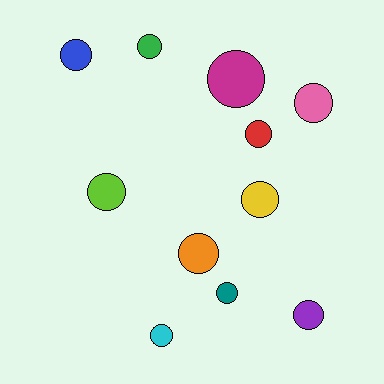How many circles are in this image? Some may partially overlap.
There are 11 circles.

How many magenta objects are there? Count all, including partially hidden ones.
There is 1 magenta object.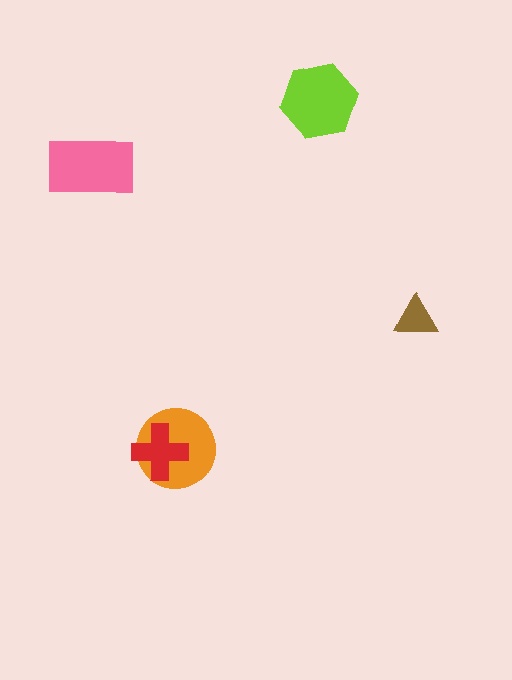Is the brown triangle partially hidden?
No, no other shape covers it.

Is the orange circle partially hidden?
Yes, it is partially covered by another shape.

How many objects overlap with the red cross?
1 object overlaps with the red cross.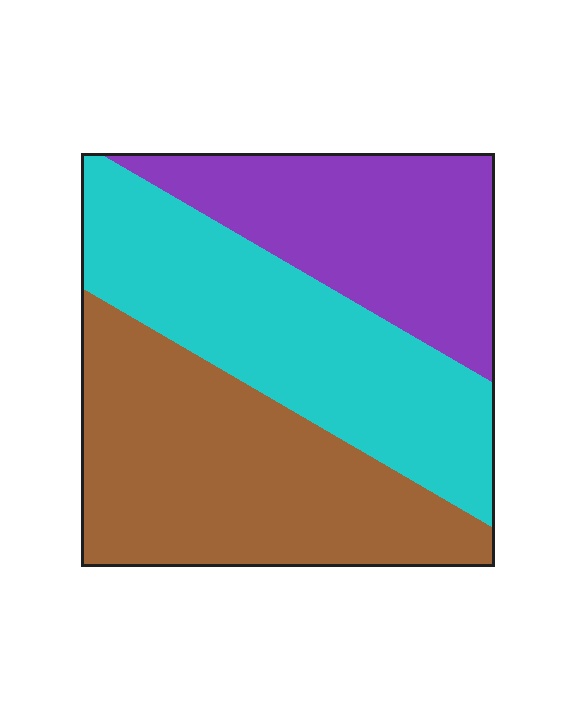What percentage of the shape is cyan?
Cyan covers roughly 35% of the shape.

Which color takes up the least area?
Purple, at roughly 25%.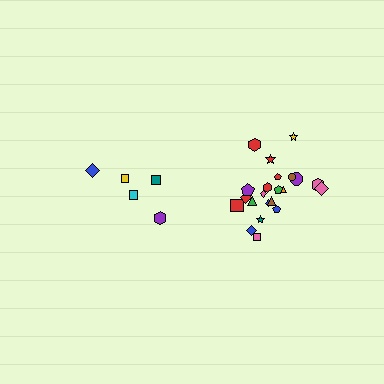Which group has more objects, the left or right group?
The right group.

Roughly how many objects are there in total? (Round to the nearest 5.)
Roughly 25 objects in total.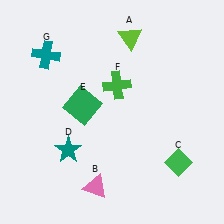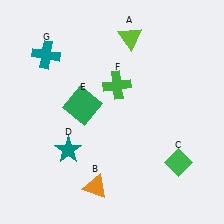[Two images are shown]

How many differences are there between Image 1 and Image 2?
There is 1 difference between the two images.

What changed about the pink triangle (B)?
In Image 1, B is pink. In Image 2, it changed to orange.